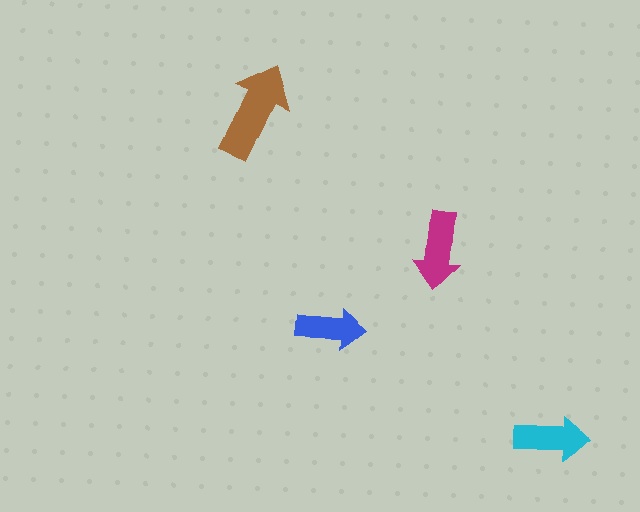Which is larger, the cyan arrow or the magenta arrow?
The magenta one.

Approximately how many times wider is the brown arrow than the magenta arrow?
About 1.5 times wider.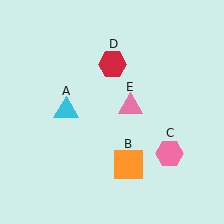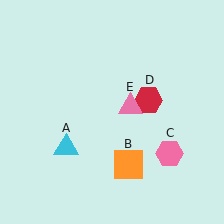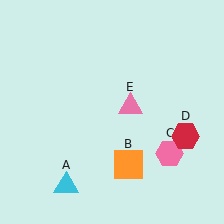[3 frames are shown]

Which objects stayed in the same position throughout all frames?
Orange square (object B) and pink hexagon (object C) and pink triangle (object E) remained stationary.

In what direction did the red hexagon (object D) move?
The red hexagon (object D) moved down and to the right.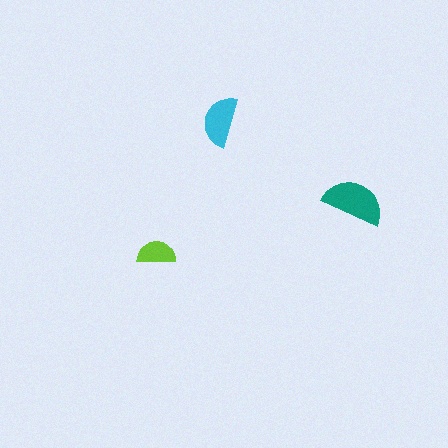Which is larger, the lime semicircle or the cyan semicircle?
The cyan one.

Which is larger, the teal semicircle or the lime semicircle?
The teal one.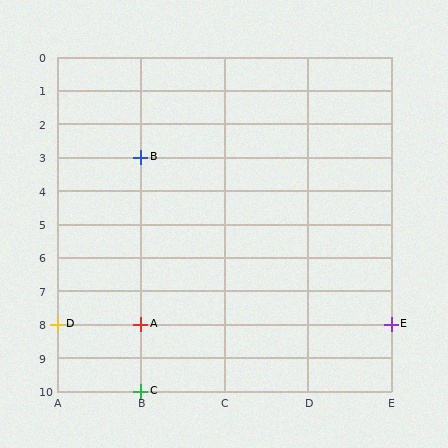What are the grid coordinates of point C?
Point C is at grid coordinates (B, 10).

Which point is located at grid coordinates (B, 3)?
Point B is at (B, 3).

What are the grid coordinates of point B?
Point B is at grid coordinates (B, 3).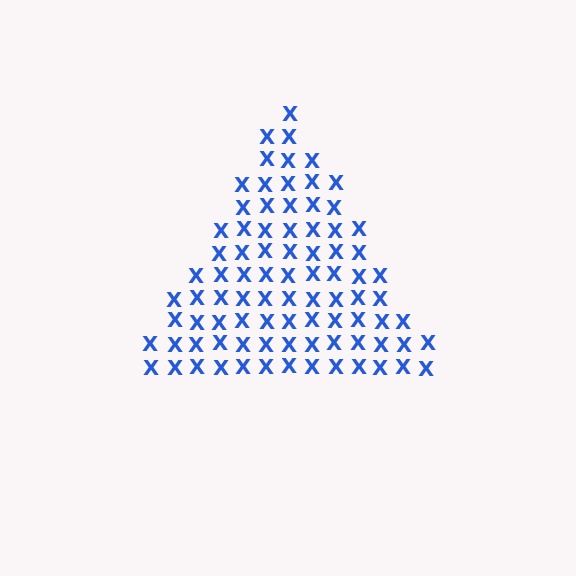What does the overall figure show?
The overall figure shows a triangle.